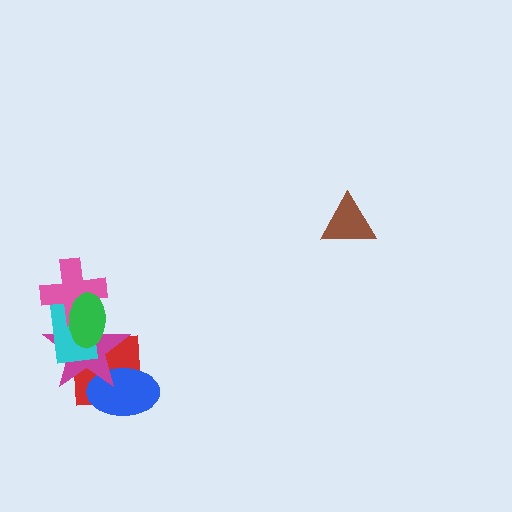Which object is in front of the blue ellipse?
The magenta star is in front of the blue ellipse.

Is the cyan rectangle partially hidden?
Yes, it is partially covered by another shape.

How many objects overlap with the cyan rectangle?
4 objects overlap with the cyan rectangle.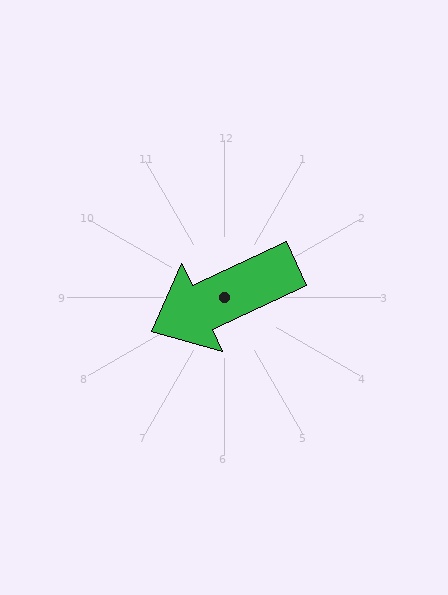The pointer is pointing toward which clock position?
Roughly 8 o'clock.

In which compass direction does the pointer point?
Southwest.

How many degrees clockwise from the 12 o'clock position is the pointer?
Approximately 245 degrees.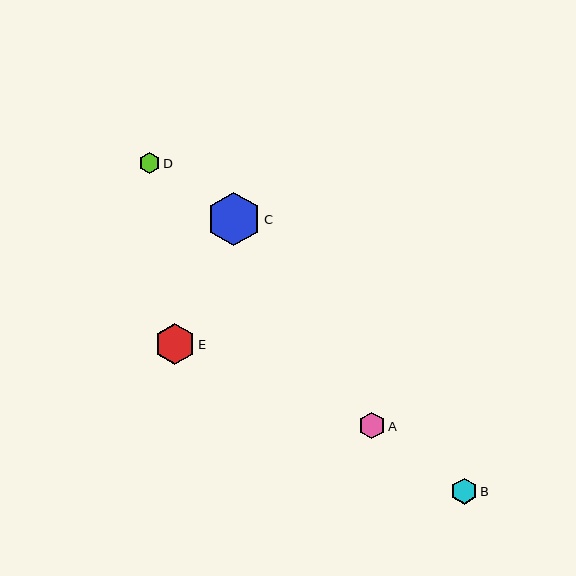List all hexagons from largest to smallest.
From largest to smallest: C, E, A, B, D.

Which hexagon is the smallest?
Hexagon D is the smallest with a size of approximately 21 pixels.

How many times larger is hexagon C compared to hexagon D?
Hexagon C is approximately 2.5 times the size of hexagon D.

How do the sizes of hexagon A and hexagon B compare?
Hexagon A and hexagon B are approximately the same size.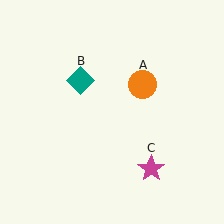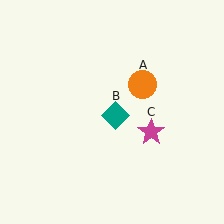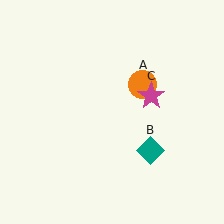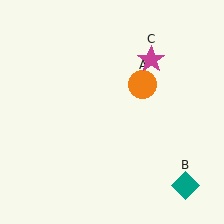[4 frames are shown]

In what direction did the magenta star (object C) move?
The magenta star (object C) moved up.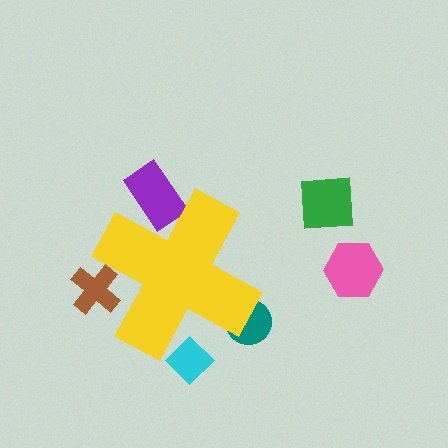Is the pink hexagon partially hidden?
No, the pink hexagon is fully visible.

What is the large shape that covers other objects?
A yellow cross.